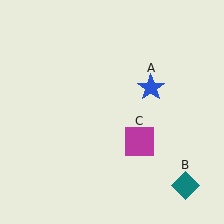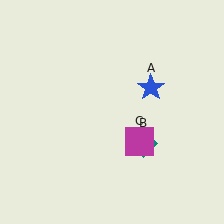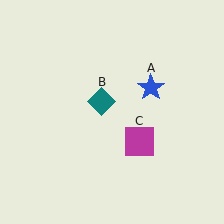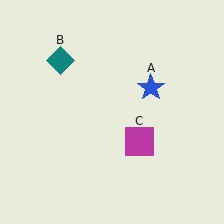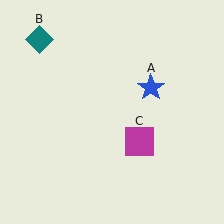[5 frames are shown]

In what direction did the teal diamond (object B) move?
The teal diamond (object B) moved up and to the left.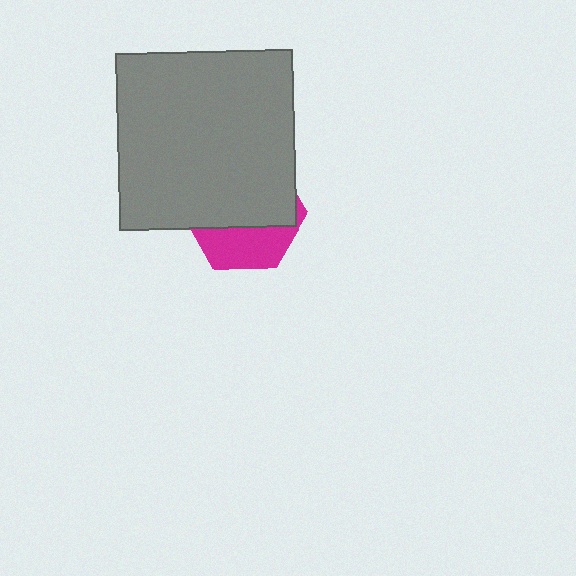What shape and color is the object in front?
The object in front is a gray square.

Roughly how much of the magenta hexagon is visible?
A small part of it is visible (roughly 35%).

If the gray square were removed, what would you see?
You would see the complete magenta hexagon.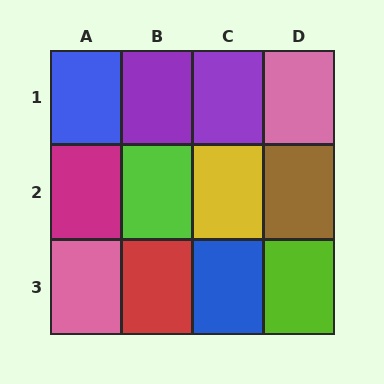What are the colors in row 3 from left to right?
Pink, red, blue, lime.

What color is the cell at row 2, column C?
Yellow.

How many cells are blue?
2 cells are blue.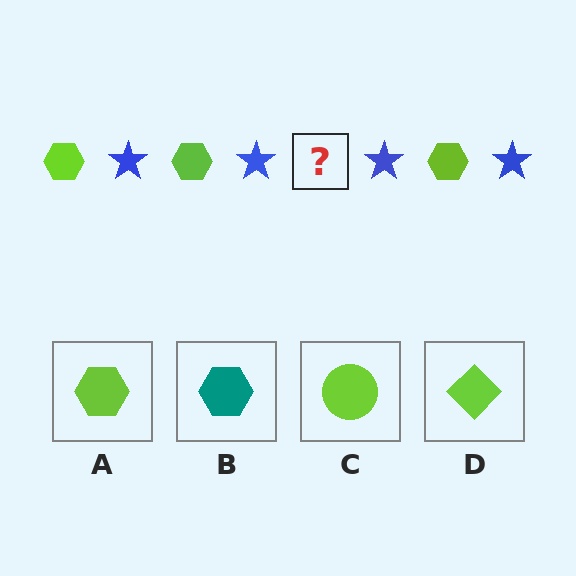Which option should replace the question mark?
Option A.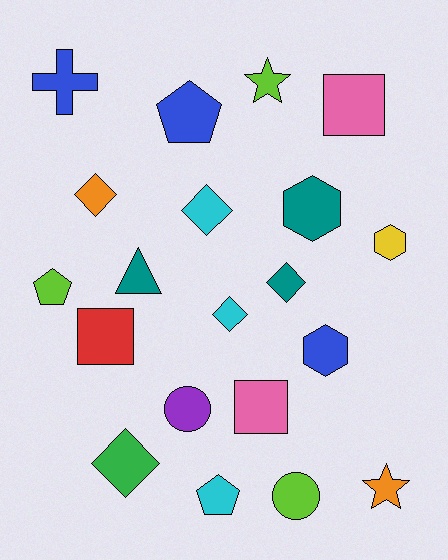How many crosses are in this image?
There is 1 cross.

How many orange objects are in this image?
There are 2 orange objects.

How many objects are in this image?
There are 20 objects.